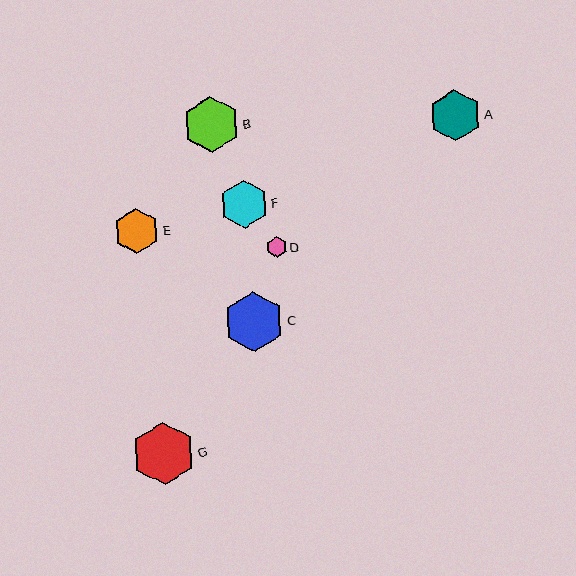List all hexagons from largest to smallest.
From largest to smallest: G, C, B, A, F, E, D.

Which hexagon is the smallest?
Hexagon D is the smallest with a size of approximately 21 pixels.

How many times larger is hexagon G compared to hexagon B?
Hexagon G is approximately 1.1 times the size of hexagon B.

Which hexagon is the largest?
Hexagon G is the largest with a size of approximately 63 pixels.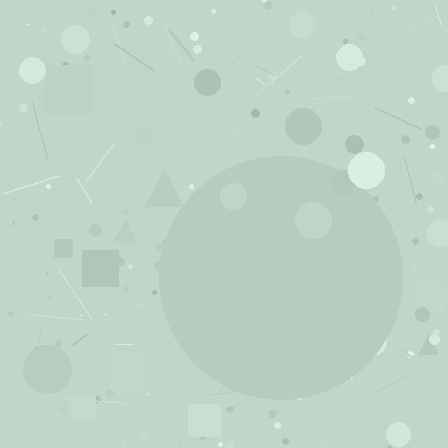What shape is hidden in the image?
A circle is hidden in the image.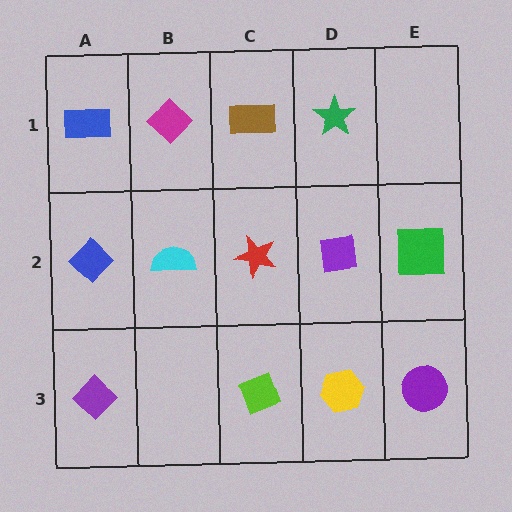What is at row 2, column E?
A green square.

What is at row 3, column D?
A yellow hexagon.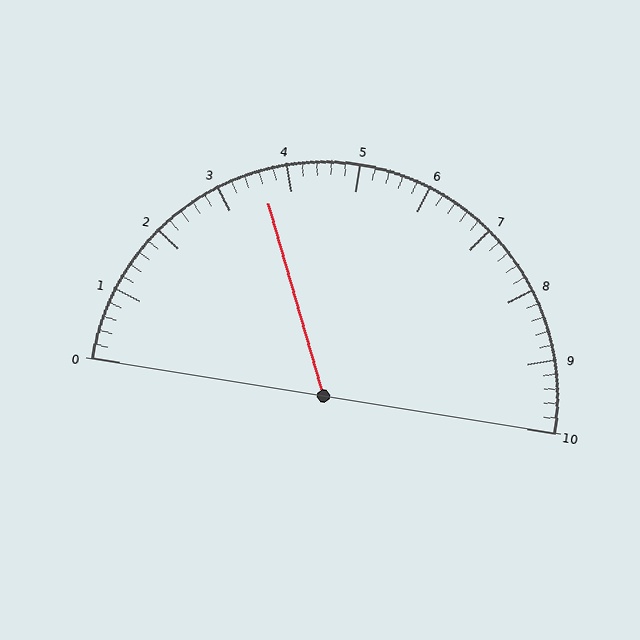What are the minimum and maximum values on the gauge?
The gauge ranges from 0 to 10.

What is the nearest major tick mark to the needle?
The nearest major tick mark is 4.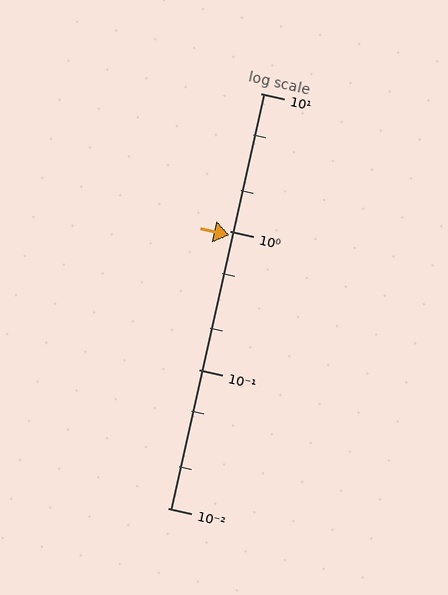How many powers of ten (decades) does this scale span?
The scale spans 3 decades, from 0.01 to 10.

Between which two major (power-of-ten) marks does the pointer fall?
The pointer is between 0.1 and 1.